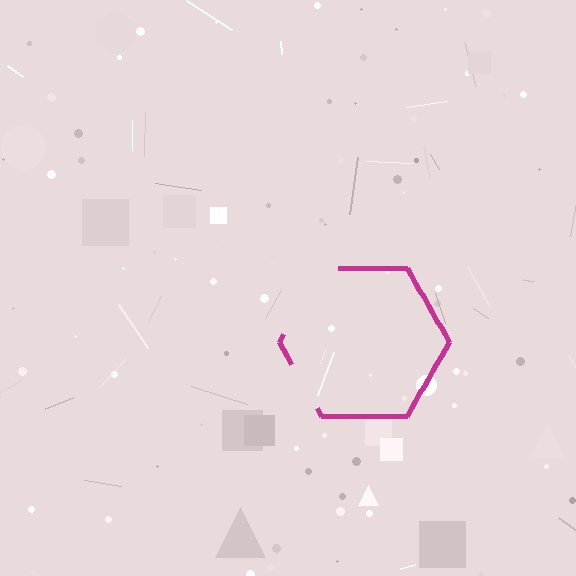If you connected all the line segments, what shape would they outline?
They would outline a hexagon.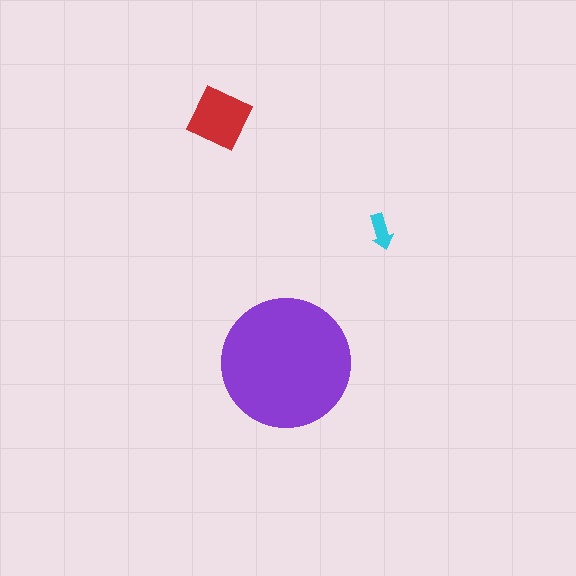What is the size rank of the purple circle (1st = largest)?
1st.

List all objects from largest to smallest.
The purple circle, the red square, the cyan arrow.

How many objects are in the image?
There are 3 objects in the image.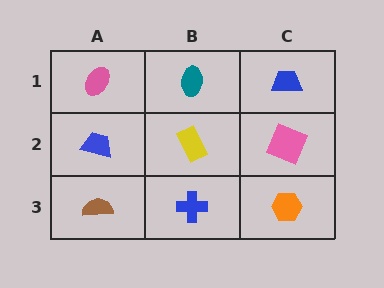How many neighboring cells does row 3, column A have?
2.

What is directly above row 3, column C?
A pink square.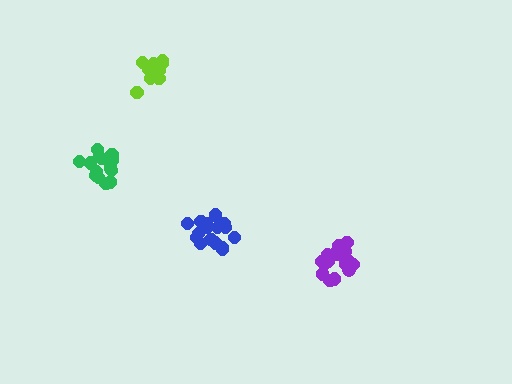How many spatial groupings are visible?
There are 4 spatial groupings.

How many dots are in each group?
Group 1: 18 dots, Group 2: 16 dots, Group 3: 18 dots, Group 4: 14 dots (66 total).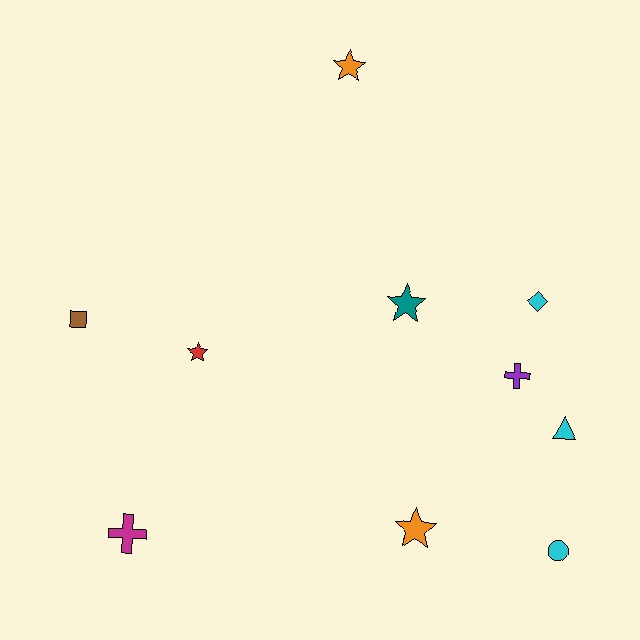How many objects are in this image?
There are 10 objects.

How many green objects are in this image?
There are no green objects.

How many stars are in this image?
There are 4 stars.